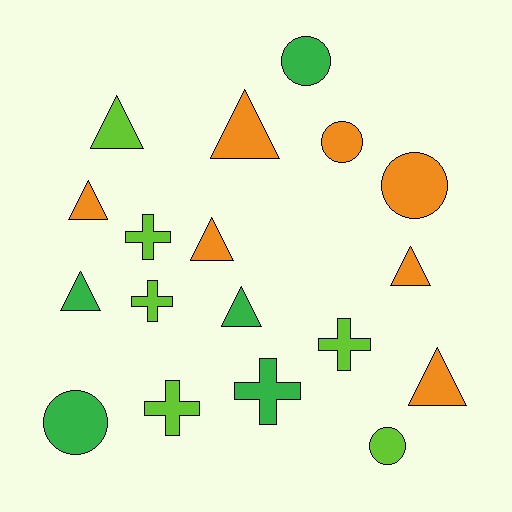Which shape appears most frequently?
Triangle, with 8 objects.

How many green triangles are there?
There are 2 green triangles.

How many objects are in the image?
There are 18 objects.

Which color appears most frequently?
Orange, with 7 objects.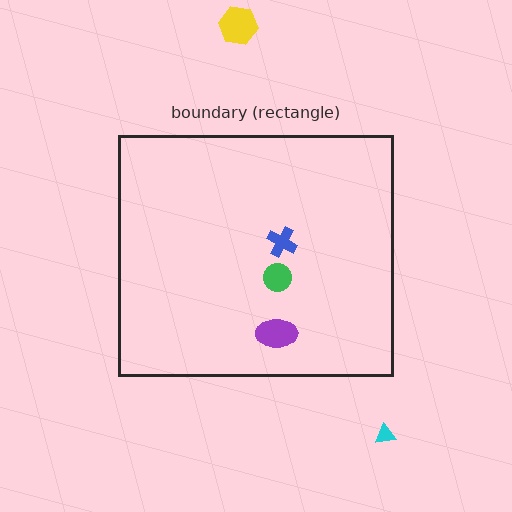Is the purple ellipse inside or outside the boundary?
Inside.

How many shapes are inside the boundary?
3 inside, 2 outside.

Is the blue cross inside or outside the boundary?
Inside.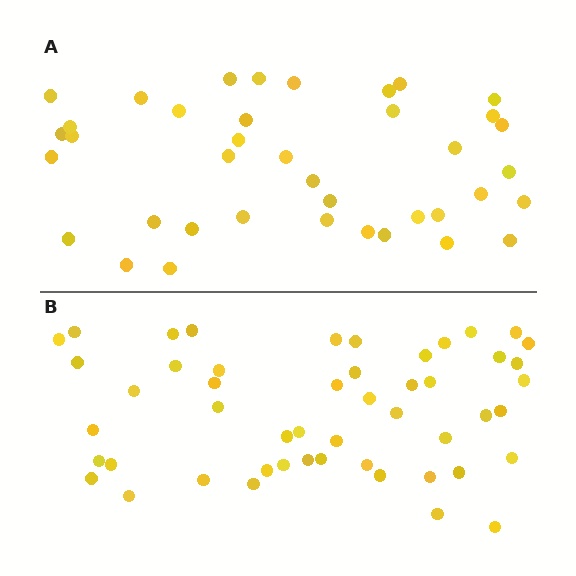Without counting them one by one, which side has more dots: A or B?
Region B (the bottom region) has more dots.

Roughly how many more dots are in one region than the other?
Region B has roughly 12 or so more dots than region A.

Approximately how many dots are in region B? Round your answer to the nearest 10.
About 50 dots.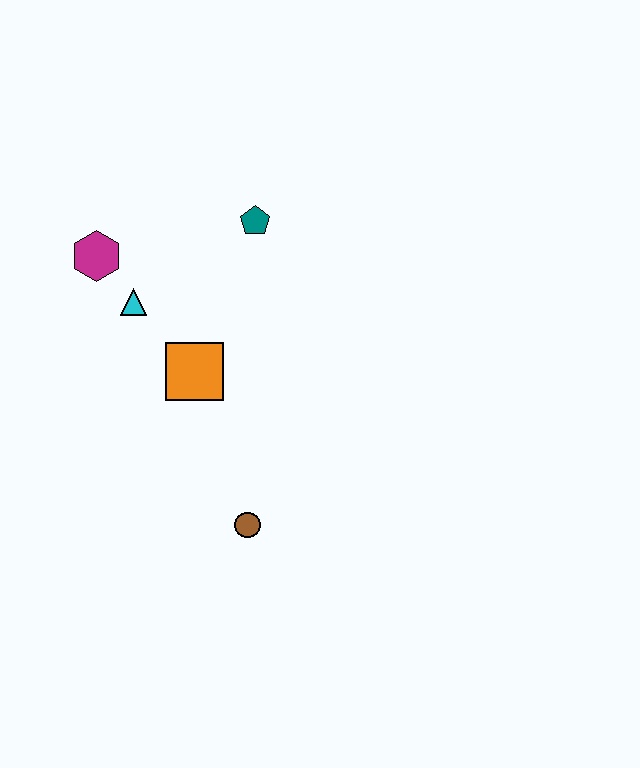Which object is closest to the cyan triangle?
The magenta hexagon is closest to the cyan triangle.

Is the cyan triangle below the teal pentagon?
Yes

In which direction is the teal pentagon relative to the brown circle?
The teal pentagon is above the brown circle.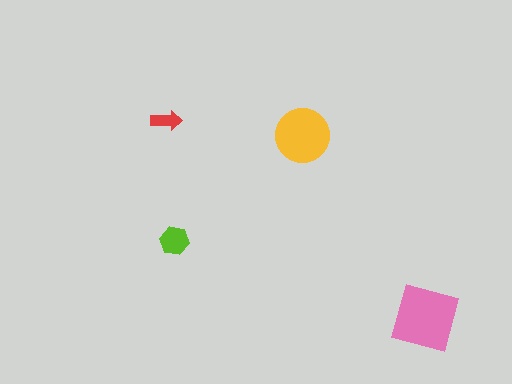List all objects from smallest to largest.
The red arrow, the lime hexagon, the yellow circle, the pink diamond.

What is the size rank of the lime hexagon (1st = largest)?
3rd.